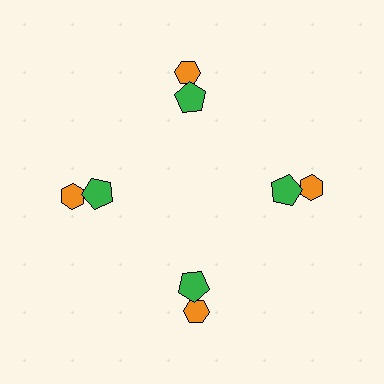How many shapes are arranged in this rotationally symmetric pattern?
There are 8 shapes, arranged in 4 groups of 2.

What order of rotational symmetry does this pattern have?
This pattern has 4-fold rotational symmetry.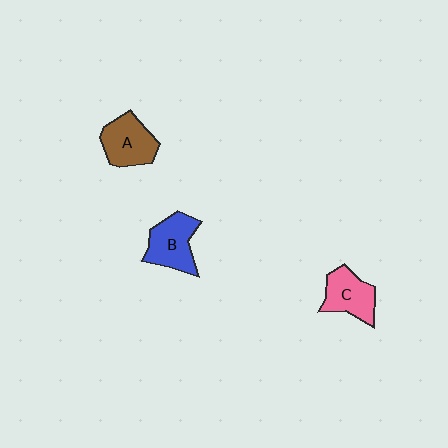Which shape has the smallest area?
Shape C (pink).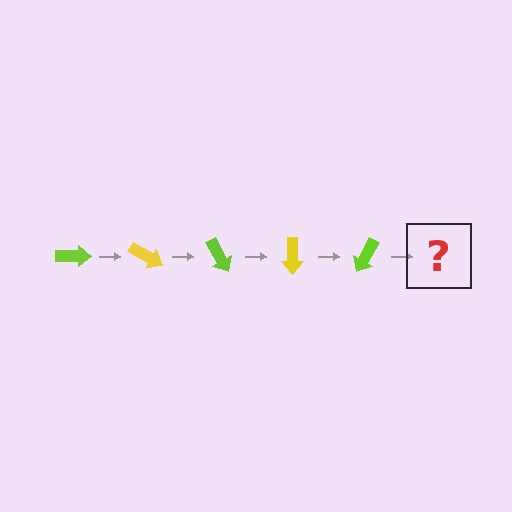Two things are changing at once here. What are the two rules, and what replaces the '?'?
The two rules are that it rotates 30 degrees each step and the color cycles through lime and yellow. The '?' should be a yellow arrow, rotated 150 degrees from the start.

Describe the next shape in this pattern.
It should be a yellow arrow, rotated 150 degrees from the start.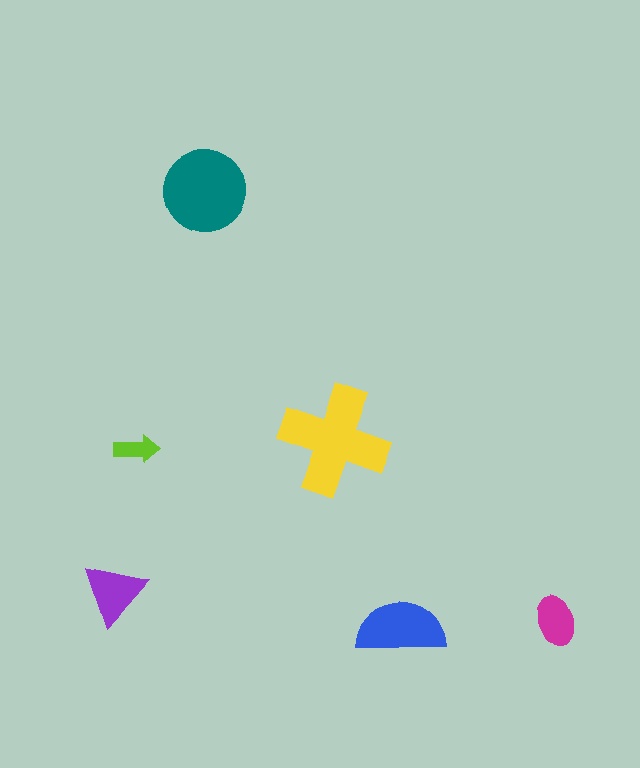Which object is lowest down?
The blue semicircle is bottommost.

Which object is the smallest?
The lime arrow.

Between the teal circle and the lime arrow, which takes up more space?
The teal circle.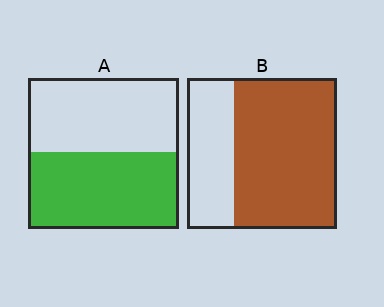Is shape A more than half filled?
Roughly half.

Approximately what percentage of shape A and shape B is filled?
A is approximately 50% and B is approximately 70%.